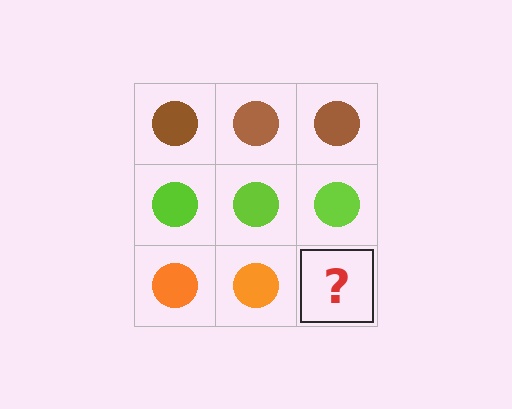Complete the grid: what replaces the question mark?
The question mark should be replaced with an orange circle.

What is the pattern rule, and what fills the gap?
The rule is that each row has a consistent color. The gap should be filled with an orange circle.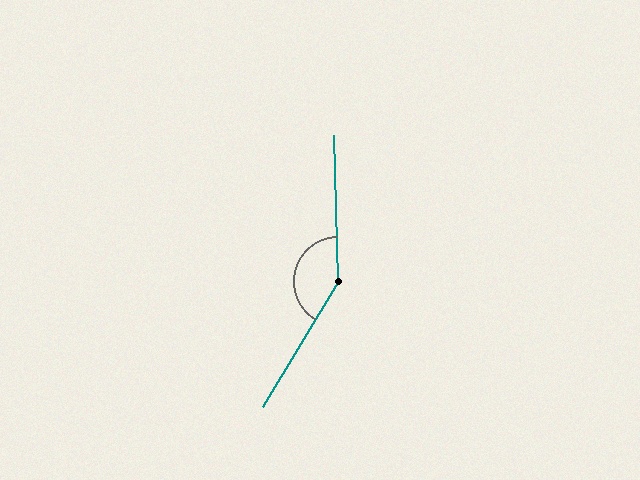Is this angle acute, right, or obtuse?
It is obtuse.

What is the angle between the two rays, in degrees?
Approximately 147 degrees.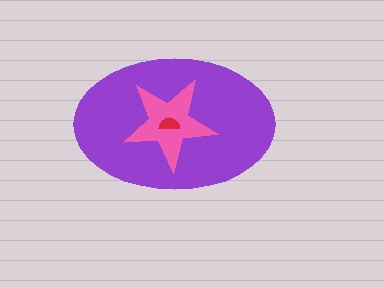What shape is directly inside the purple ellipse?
The pink star.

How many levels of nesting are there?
3.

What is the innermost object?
The red semicircle.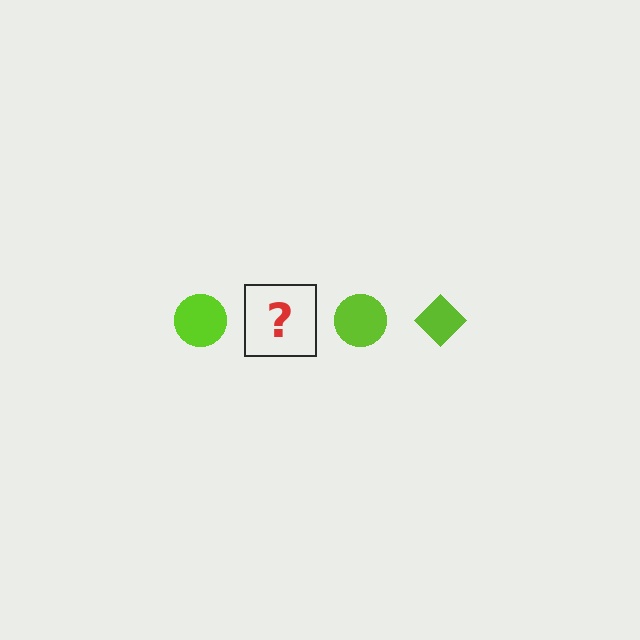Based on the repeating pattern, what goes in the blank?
The blank should be a lime diamond.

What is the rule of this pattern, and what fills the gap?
The rule is that the pattern cycles through circle, diamond shapes in lime. The gap should be filled with a lime diamond.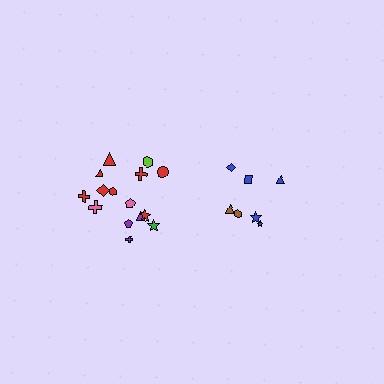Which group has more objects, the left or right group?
The left group.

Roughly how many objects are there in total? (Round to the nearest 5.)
Roughly 20 objects in total.